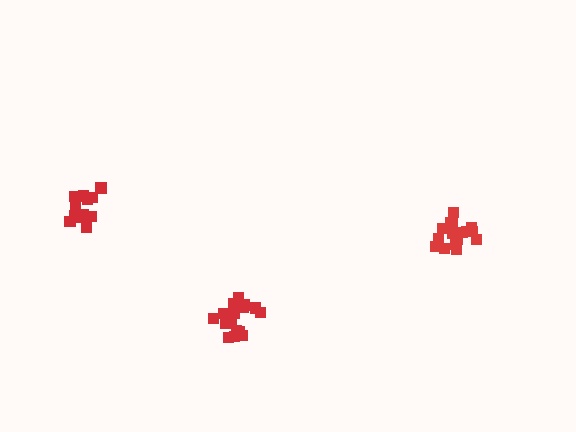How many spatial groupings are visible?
There are 3 spatial groupings.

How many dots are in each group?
Group 1: 18 dots, Group 2: 14 dots, Group 3: 17 dots (49 total).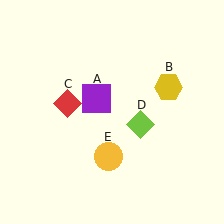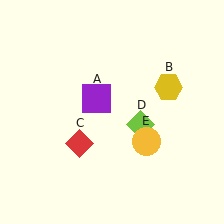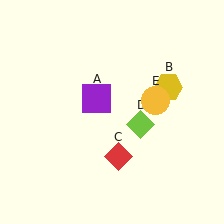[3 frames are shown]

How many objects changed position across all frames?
2 objects changed position: red diamond (object C), yellow circle (object E).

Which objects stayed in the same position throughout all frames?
Purple square (object A) and yellow hexagon (object B) and lime diamond (object D) remained stationary.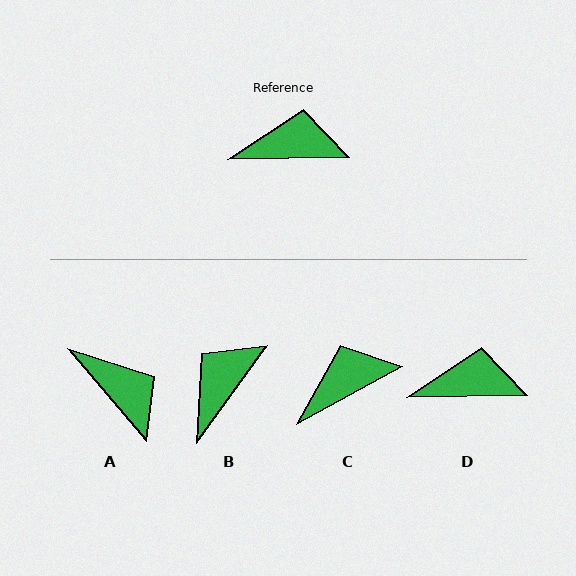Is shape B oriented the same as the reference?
No, it is off by about 53 degrees.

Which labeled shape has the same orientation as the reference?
D.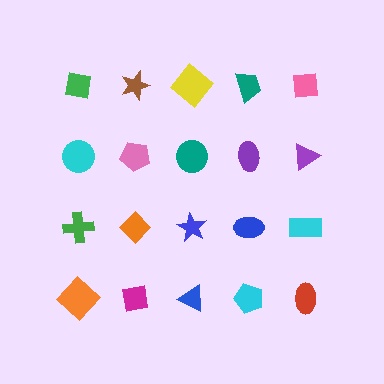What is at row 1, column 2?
A brown star.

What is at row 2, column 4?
A purple ellipse.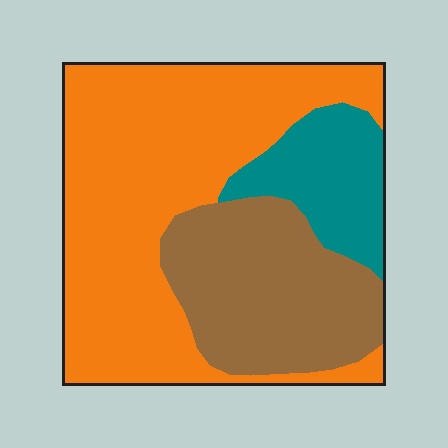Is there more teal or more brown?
Brown.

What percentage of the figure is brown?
Brown takes up about one quarter (1/4) of the figure.